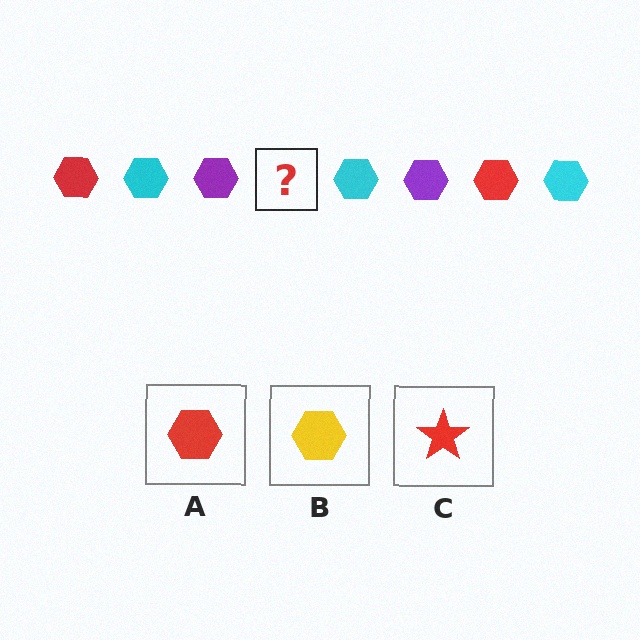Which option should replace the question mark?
Option A.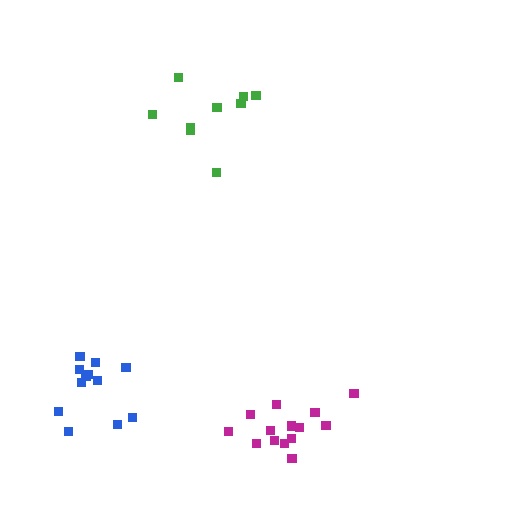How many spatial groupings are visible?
There are 3 spatial groupings.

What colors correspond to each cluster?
The clusters are colored: green, magenta, blue.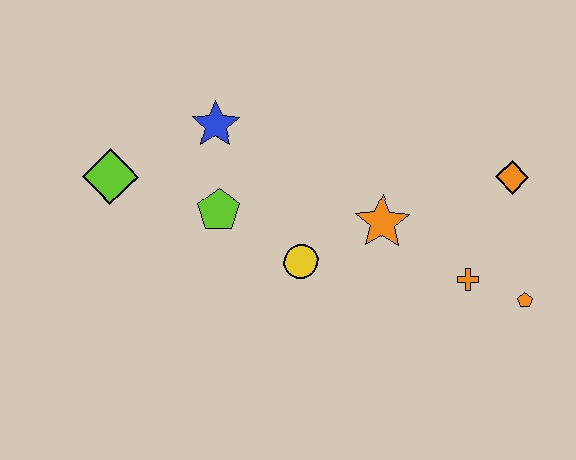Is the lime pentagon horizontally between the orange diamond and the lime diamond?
Yes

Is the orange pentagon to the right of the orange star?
Yes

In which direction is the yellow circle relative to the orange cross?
The yellow circle is to the left of the orange cross.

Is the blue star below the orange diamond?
No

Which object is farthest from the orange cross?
The lime diamond is farthest from the orange cross.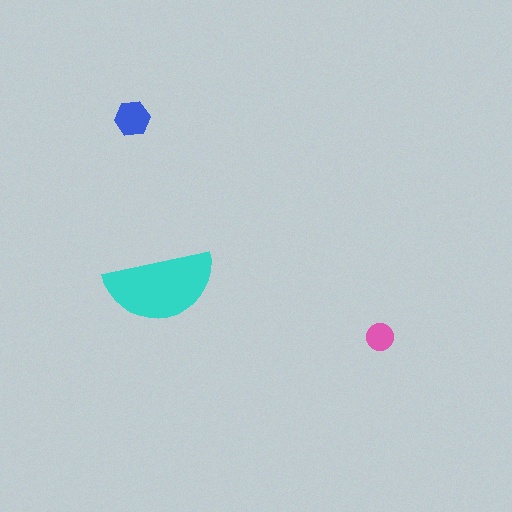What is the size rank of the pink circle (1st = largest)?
3rd.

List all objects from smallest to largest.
The pink circle, the blue hexagon, the cyan semicircle.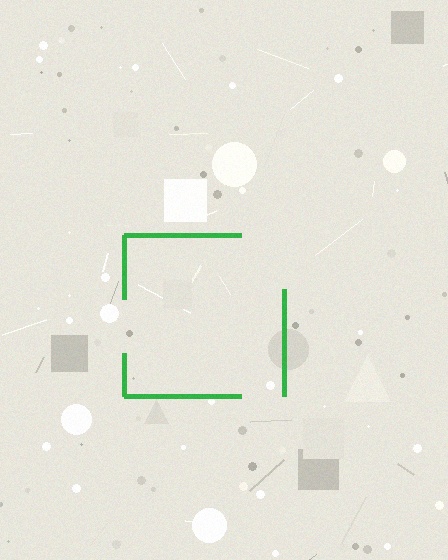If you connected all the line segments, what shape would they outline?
They would outline a square.